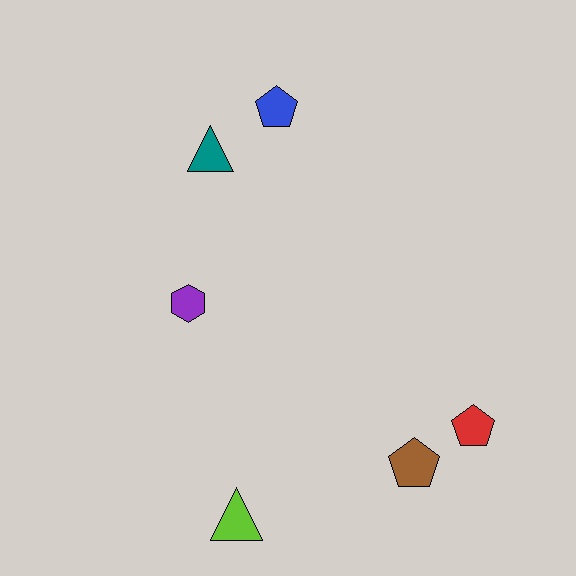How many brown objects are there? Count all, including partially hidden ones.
There is 1 brown object.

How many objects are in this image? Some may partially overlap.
There are 6 objects.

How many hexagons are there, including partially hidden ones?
There is 1 hexagon.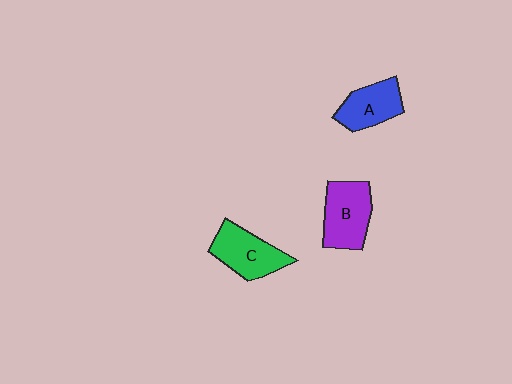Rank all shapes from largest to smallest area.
From largest to smallest: B (purple), C (green), A (blue).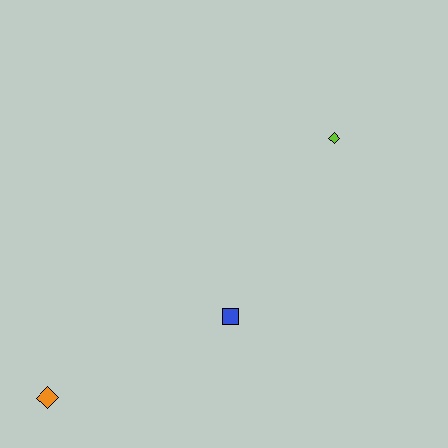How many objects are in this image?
There are 3 objects.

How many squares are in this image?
There is 1 square.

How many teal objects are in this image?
There are no teal objects.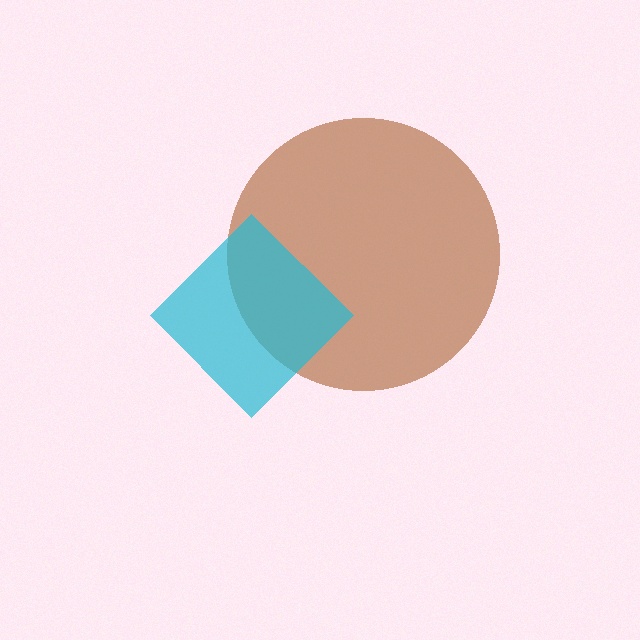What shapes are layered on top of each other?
The layered shapes are: a brown circle, a cyan diamond.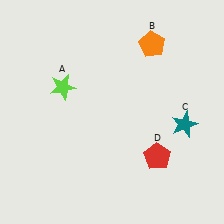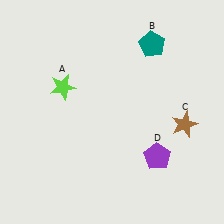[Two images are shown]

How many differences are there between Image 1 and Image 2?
There are 3 differences between the two images.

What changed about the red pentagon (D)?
In Image 1, D is red. In Image 2, it changed to purple.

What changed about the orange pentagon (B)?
In Image 1, B is orange. In Image 2, it changed to teal.